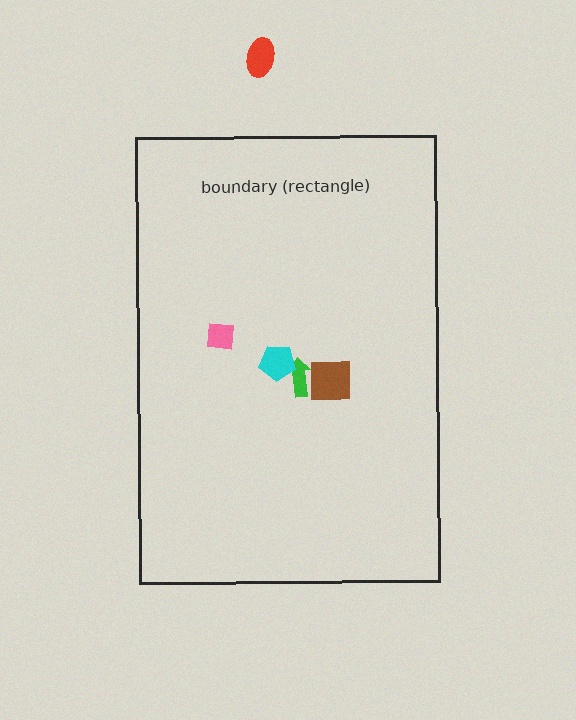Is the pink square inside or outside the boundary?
Inside.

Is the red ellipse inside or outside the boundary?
Outside.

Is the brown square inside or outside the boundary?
Inside.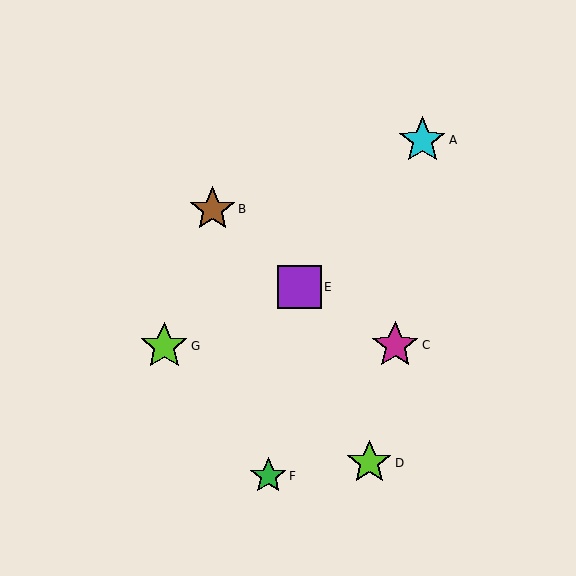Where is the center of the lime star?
The center of the lime star is at (164, 346).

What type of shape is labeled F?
Shape F is a green star.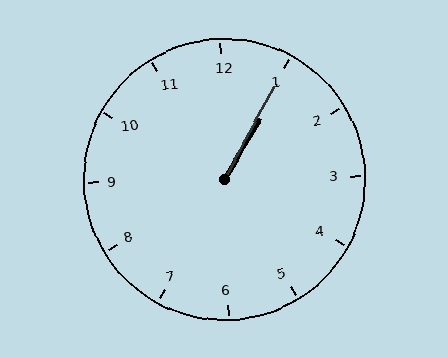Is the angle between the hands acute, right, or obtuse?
It is acute.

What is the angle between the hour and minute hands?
Approximately 2 degrees.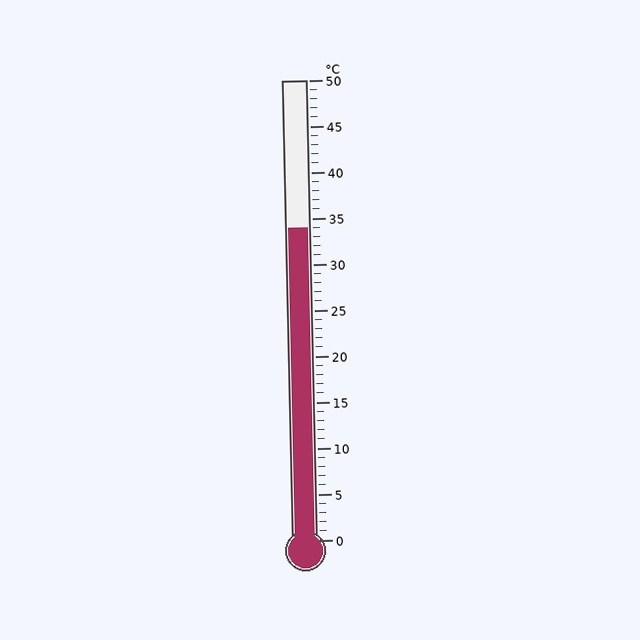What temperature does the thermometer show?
The thermometer shows approximately 34°C.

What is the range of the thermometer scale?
The thermometer scale ranges from 0°C to 50°C.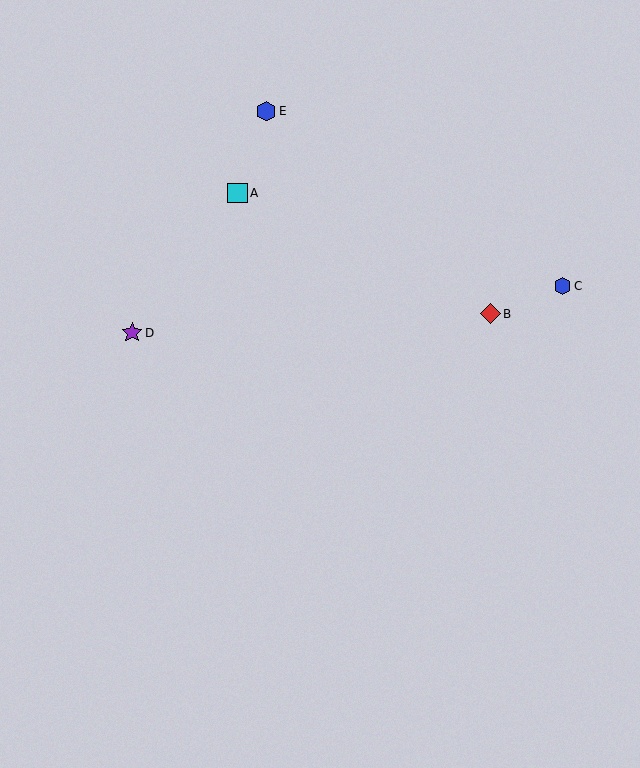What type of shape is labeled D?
Shape D is a purple star.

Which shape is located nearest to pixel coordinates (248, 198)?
The cyan square (labeled A) at (238, 193) is nearest to that location.